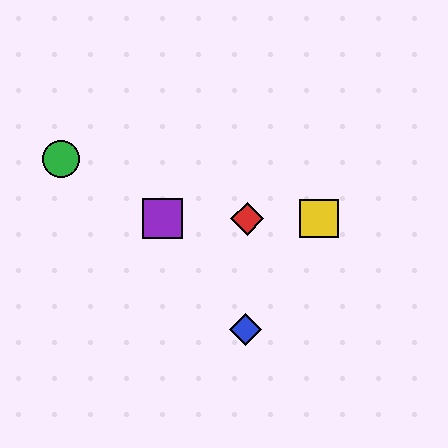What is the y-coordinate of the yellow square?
The yellow square is at y≈219.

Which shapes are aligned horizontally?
The red diamond, the yellow square, the purple square are aligned horizontally.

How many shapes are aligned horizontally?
3 shapes (the red diamond, the yellow square, the purple square) are aligned horizontally.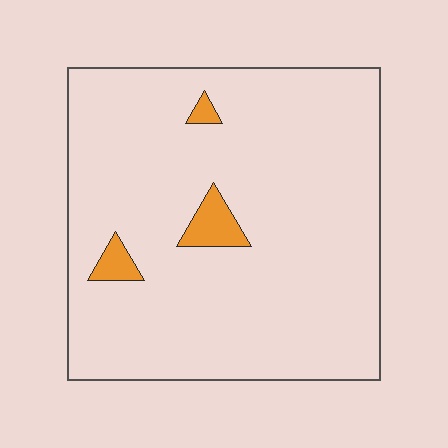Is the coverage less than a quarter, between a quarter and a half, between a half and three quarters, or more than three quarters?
Less than a quarter.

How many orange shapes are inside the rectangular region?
3.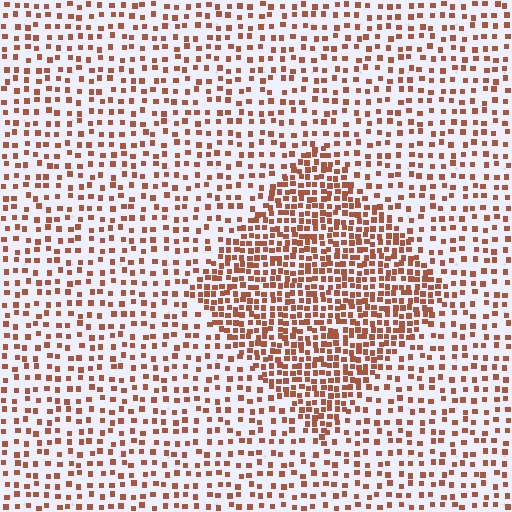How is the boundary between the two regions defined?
The boundary is defined by a change in element density (approximately 2.2x ratio). All elements are the same color, size, and shape.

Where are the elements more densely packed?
The elements are more densely packed inside the diamond boundary.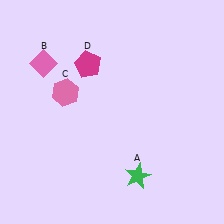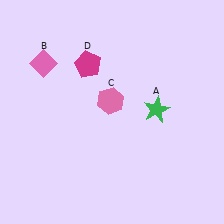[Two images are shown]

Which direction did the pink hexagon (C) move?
The pink hexagon (C) moved right.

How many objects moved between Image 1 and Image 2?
2 objects moved between the two images.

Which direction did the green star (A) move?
The green star (A) moved up.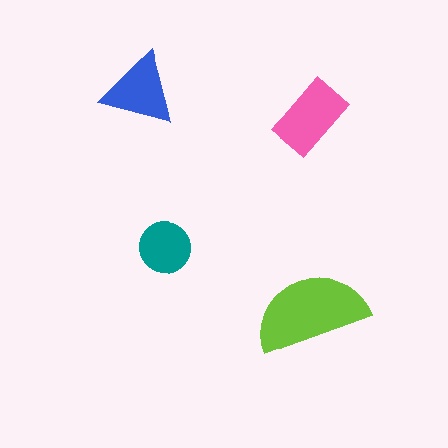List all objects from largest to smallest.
The lime semicircle, the pink rectangle, the blue triangle, the teal circle.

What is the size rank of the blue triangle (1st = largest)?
3rd.